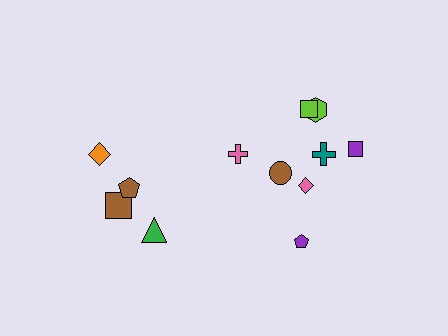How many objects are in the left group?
There are 4 objects.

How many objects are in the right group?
There are 8 objects.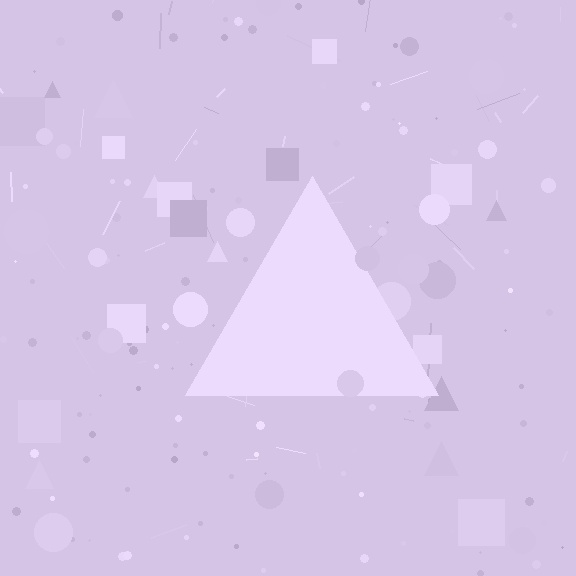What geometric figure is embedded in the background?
A triangle is embedded in the background.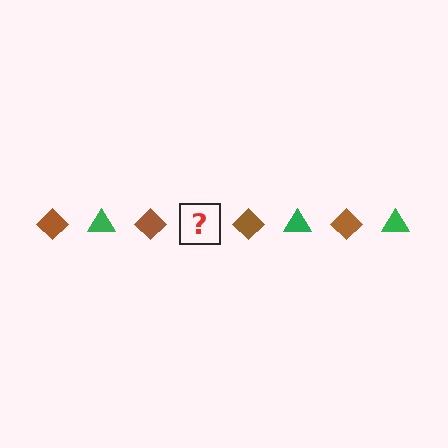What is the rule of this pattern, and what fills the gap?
The rule is that the pattern alternates between brown diamond and green triangle. The gap should be filled with a green triangle.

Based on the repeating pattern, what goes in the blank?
The blank should be a green triangle.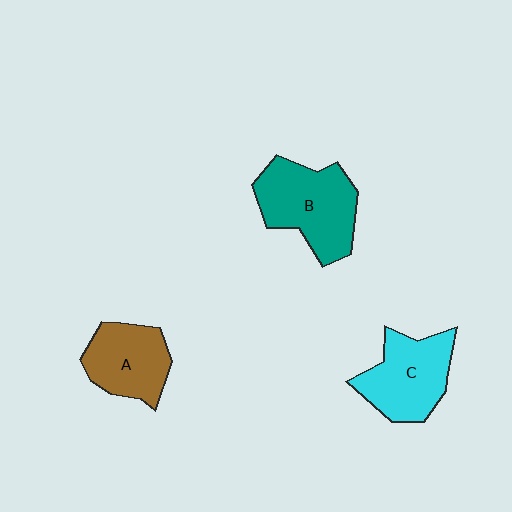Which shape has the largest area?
Shape B (teal).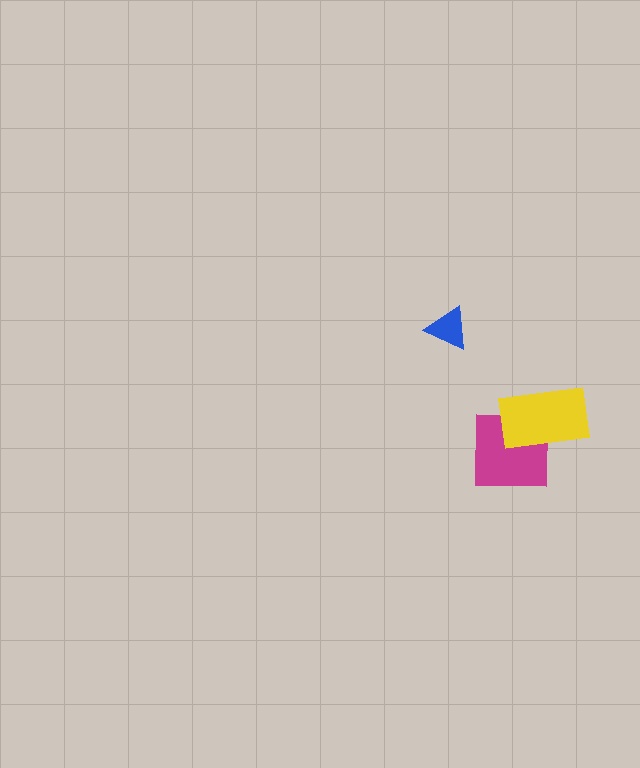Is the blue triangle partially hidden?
No, no other shape covers it.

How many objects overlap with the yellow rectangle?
1 object overlaps with the yellow rectangle.